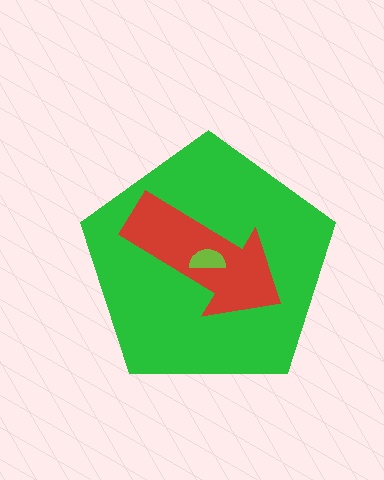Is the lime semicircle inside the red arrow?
Yes.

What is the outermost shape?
The green pentagon.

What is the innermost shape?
The lime semicircle.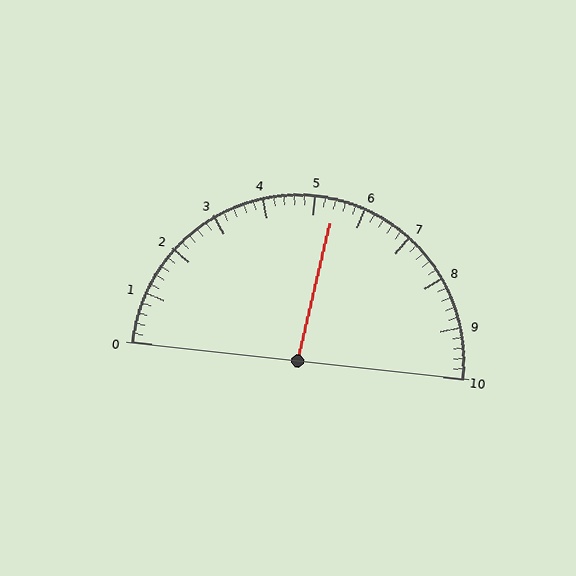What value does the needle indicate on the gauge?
The needle indicates approximately 5.4.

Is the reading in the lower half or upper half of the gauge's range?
The reading is in the upper half of the range (0 to 10).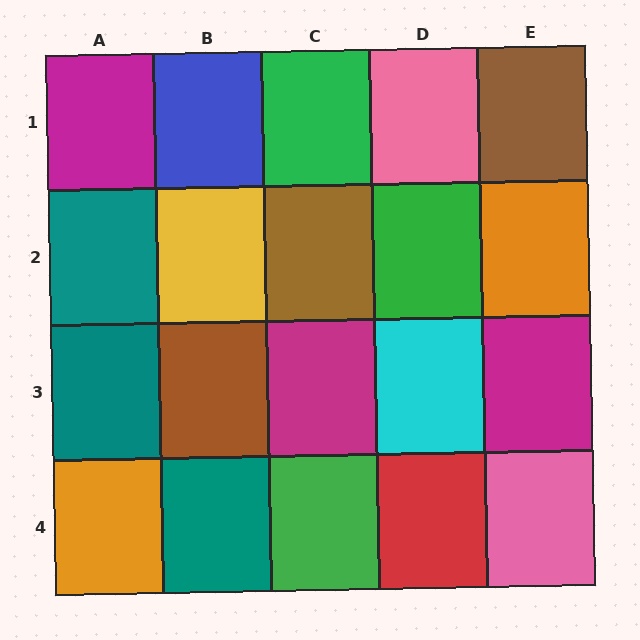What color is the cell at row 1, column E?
Brown.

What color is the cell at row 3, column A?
Teal.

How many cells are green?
3 cells are green.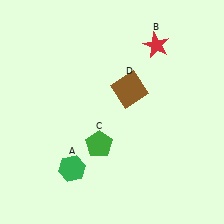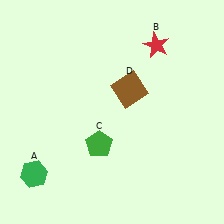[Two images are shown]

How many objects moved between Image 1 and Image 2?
1 object moved between the two images.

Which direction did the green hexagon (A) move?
The green hexagon (A) moved left.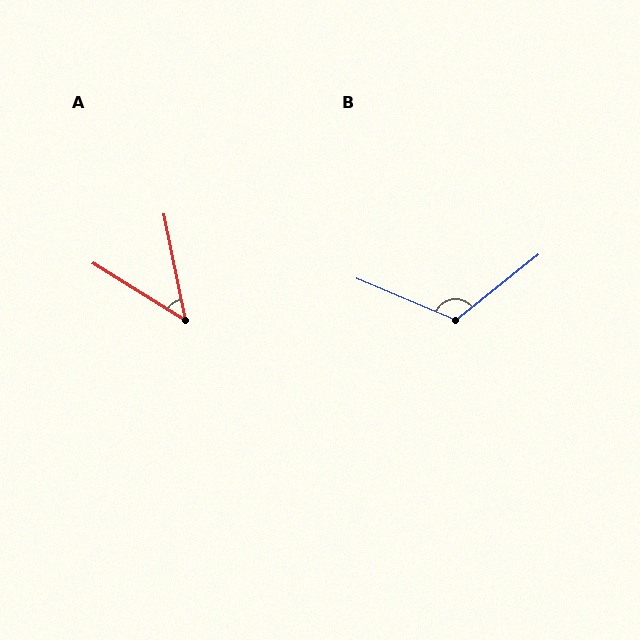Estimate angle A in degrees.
Approximately 47 degrees.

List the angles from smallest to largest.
A (47°), B (118°).